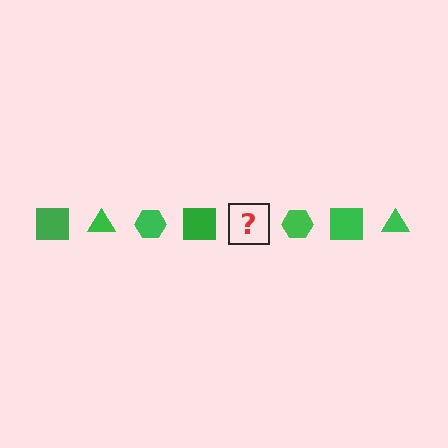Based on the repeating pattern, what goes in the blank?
The blank should be a green triangle.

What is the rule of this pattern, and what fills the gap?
The rule is that the pattern cycles through square, triangle, hexagon shapes in green. The gap should be filled with a green triangle.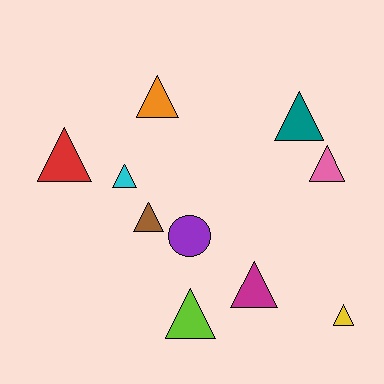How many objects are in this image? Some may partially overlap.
There are 10 objects.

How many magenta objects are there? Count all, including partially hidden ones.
There is 1 magenta object.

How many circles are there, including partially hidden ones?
There is 1 circle.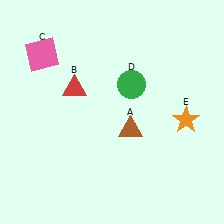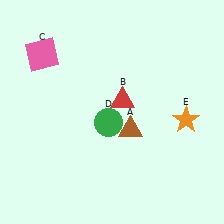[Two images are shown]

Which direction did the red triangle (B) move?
The red triangle (B) moved right.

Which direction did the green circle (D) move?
The green circle (D) moved down.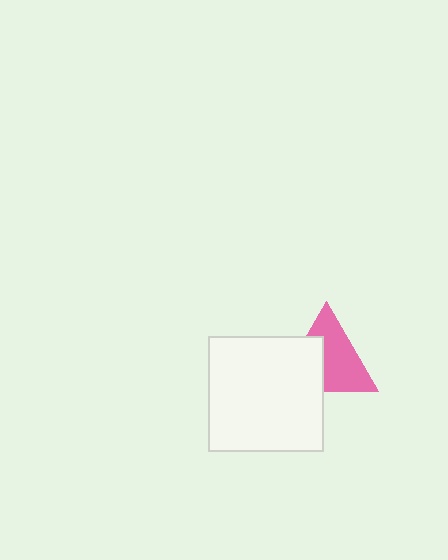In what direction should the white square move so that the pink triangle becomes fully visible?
The white square should move toward the lower-left. That is the shortest direction to clear the overlap and leave the pink triangle fully visible.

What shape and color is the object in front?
The object in front is a white square.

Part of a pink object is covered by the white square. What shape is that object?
It is a triangle.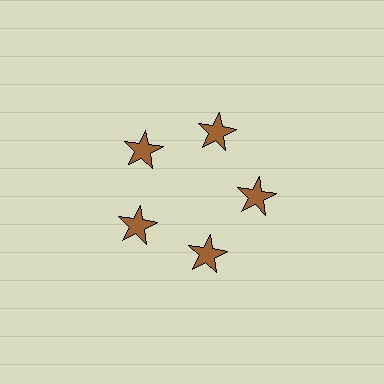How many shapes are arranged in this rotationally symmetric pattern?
There are 5 shapes, arranged in 5 groups of 1.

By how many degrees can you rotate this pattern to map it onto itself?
The pattern maps onto itself every 72 degrees of rotation.